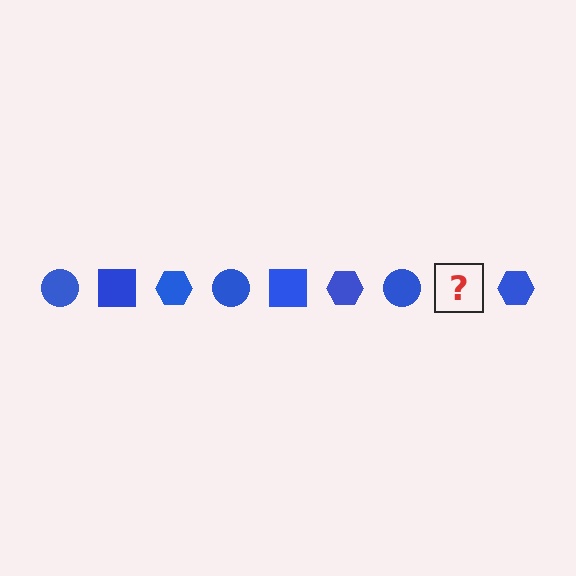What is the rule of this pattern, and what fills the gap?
The rule is that the pattern cycles through circle, square, hexagon shapes in blue. The gap should be filled with a blue square.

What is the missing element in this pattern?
The missing element is a blue square.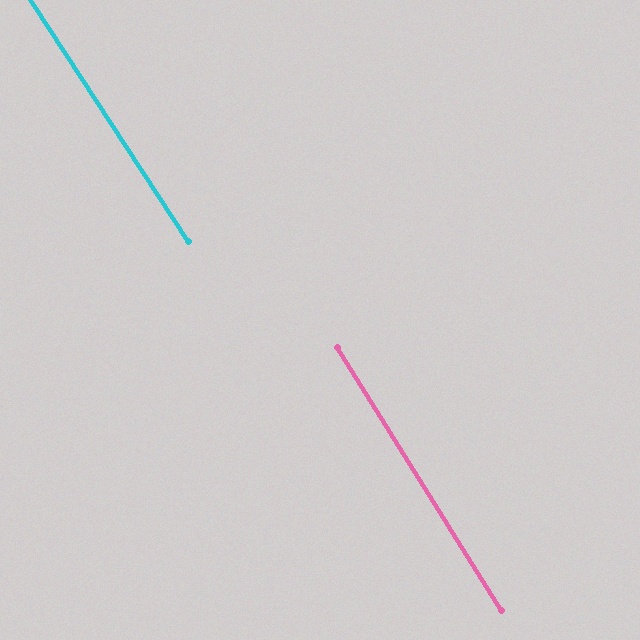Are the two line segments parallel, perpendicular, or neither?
Parallel — their directions differ by only 1.2°.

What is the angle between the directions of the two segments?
Approximately 1 degree.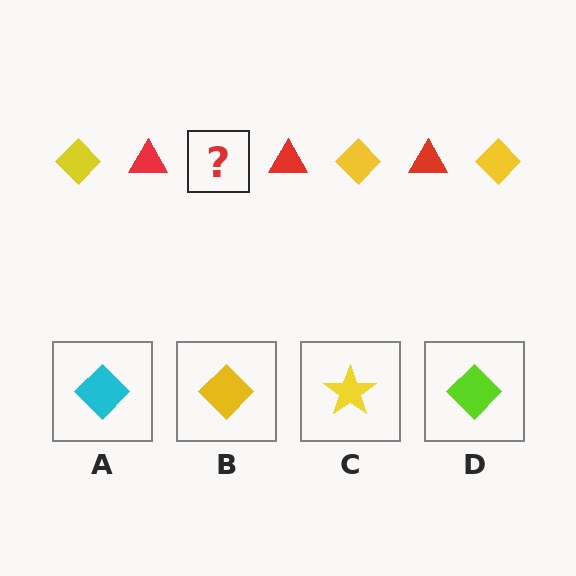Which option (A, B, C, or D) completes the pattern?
B.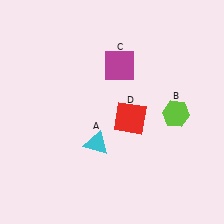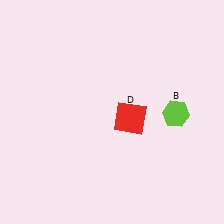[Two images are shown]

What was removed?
The cyan triangle (A), the magenta square (C) were removed in Image 2.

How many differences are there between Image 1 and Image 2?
There are 2 differences between the two images.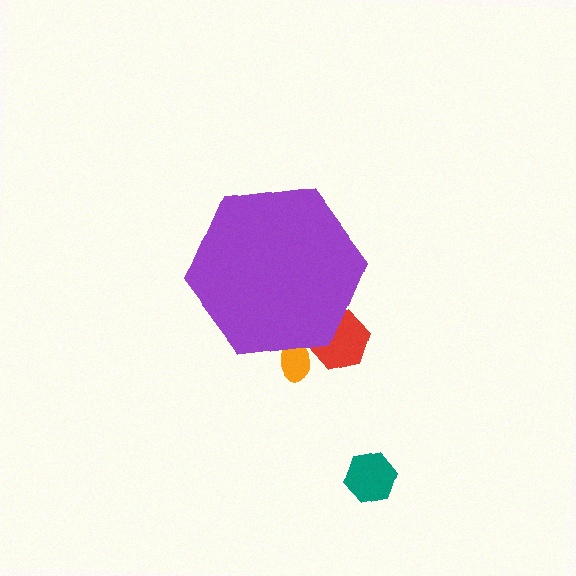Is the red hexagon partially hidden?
Yes, the red hexagon is partially hidden behind the purple hexagon.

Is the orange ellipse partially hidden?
Yes, the orange ellipse is partially hidden behind the purple hexagon.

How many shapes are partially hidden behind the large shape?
2 shapes are partially hidden.